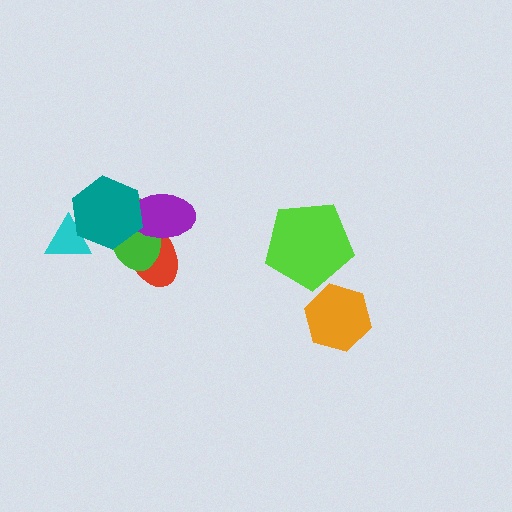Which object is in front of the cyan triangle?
The teal hexagon is in front of the cyan triangle.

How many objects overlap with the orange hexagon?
0 objects overlap with the orange hexagon.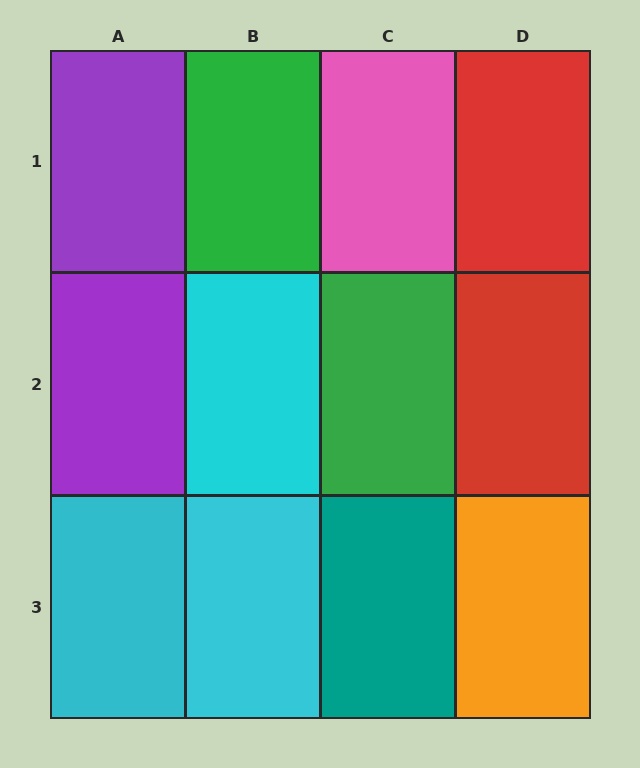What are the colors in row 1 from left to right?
Purple, green, pink, red.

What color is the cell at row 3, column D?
Orange.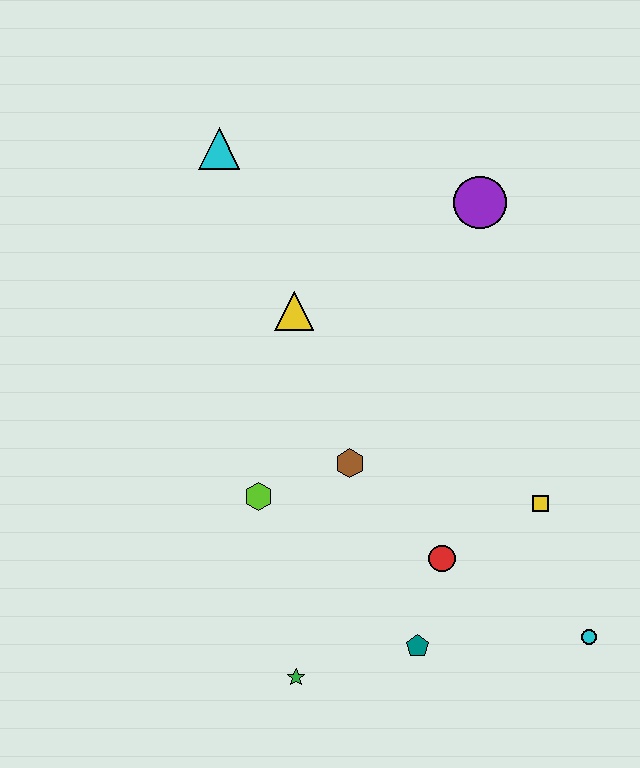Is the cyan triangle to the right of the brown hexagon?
No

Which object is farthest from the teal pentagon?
The cyan triangle is farthest from the teal pentagon.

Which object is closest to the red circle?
The teal pentagon is closest to the red circle.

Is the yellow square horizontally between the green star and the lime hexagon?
No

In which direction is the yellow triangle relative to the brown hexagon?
The yellow triangle is above the brown hexagon.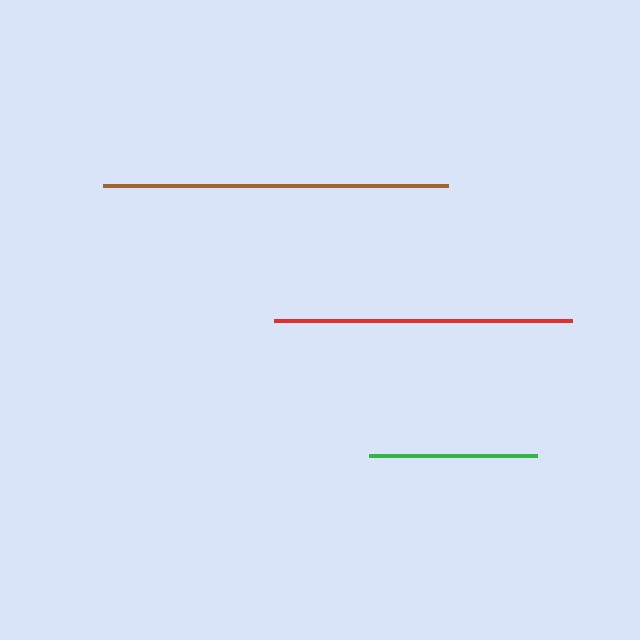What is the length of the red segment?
The red segment is approximately 298 pixels long.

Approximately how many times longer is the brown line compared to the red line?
The brown line is approximately 1.2 times the length of the red line.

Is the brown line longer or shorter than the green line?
The brown line is longer than the green line.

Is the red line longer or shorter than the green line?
The red line is longer than the green line.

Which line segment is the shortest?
The green line is the shortest at approximately 168 pixels.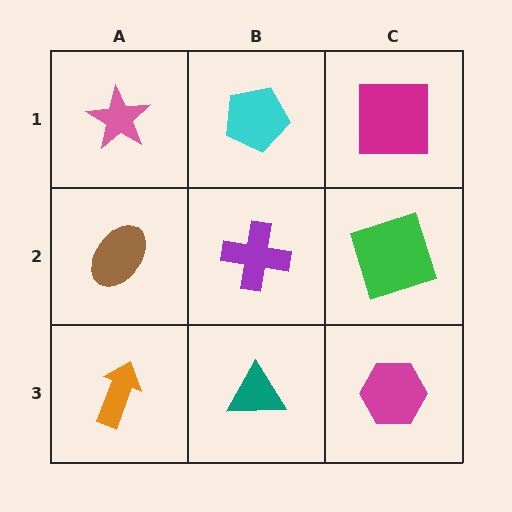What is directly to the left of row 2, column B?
A brown ellipse.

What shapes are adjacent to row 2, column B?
A cyan pentagon (row 1, column B), a teal triangle (row 3, column B), a brown ellipse (row 2, column A), a green square (row 2, column C).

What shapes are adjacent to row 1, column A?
A brown ellipse (row 2, column A), a cyan pentagon (row 1, column B).